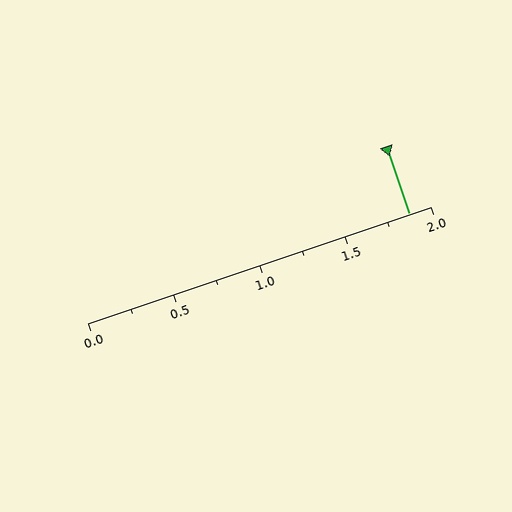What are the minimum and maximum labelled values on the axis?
The axis runs from 0.0 to 2.0.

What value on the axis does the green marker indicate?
The marker indicates approximately 1.88.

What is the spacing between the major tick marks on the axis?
The major ticks are spaced 0.5 apart.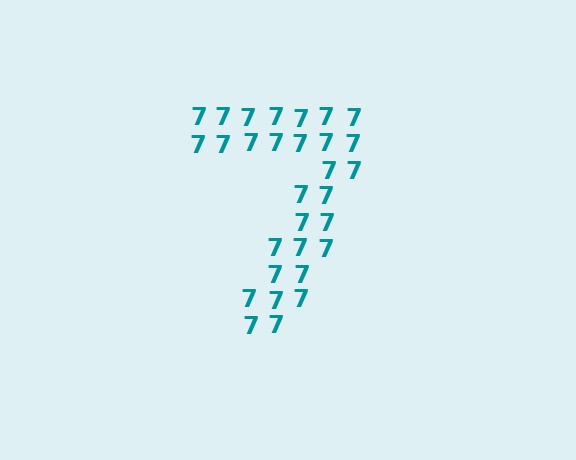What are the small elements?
The small elements are digit 7's.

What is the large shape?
The large shape is the digit 7.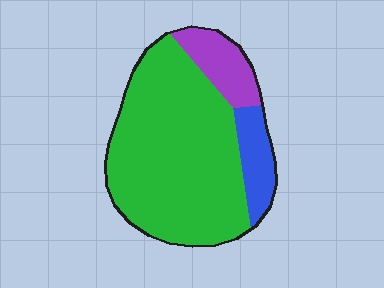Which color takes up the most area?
Green, at roughly 75%.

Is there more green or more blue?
Green.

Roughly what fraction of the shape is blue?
Blue takes up less than a quarter of the shape.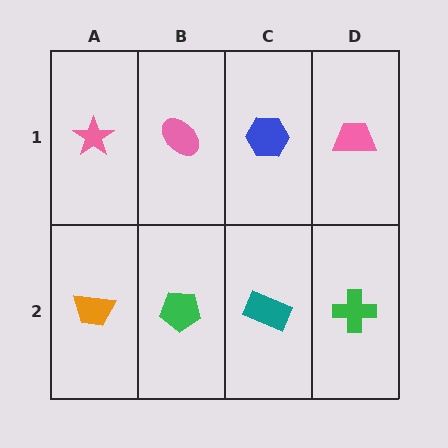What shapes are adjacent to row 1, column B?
A green pentagon (row 2, column B), a pink star (row 1, column A), a blue hexagon (row 1, column C).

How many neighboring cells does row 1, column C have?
3.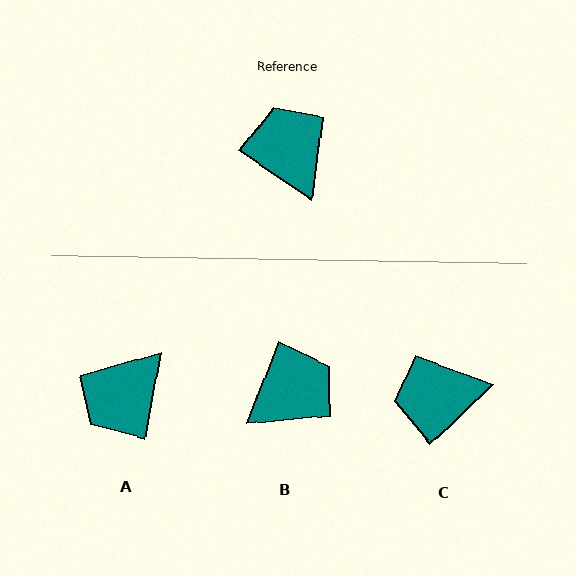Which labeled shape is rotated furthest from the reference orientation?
A, about 113 degrees away.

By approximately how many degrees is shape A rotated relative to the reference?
Approximately 113 degrees counter-clockwise.